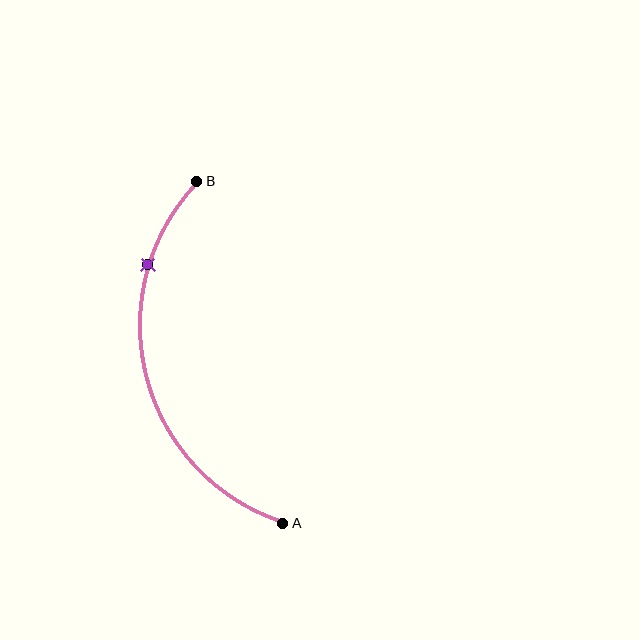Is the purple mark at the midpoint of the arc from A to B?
No. The purple mark lies on the arc but is closer to endpoint B. The arc midpoint would be at the point on the curve equidistant along the arc from both A and B.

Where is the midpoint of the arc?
The arc midpoint is the point on the curve farthest from the straight line joining A and B. It sits to the left of that line.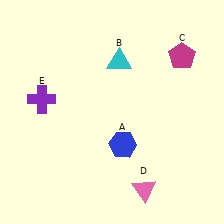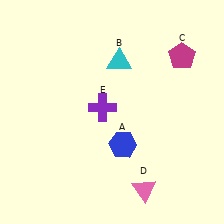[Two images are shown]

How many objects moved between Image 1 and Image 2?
1 object moved between the two images.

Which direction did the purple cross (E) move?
The purple cross (E) moved right.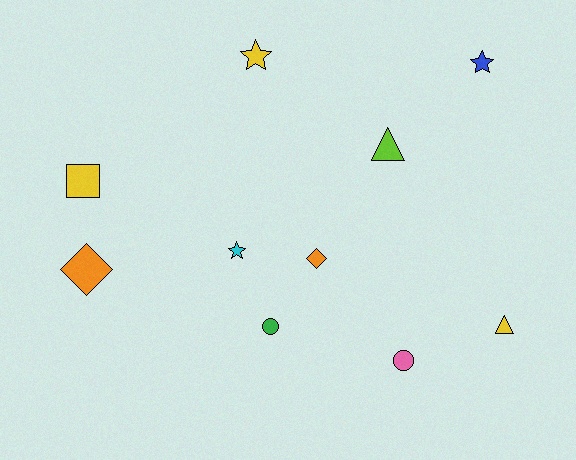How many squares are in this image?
There is 1 square.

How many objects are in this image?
There are 10 objects.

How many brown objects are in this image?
There are no brown objects.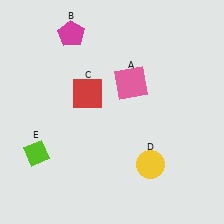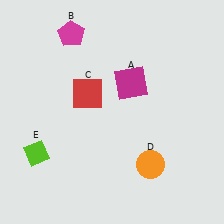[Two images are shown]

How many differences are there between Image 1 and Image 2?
There are 2 differences between the two images.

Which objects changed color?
A changed from pink to magenta. D changed from yellow to orange.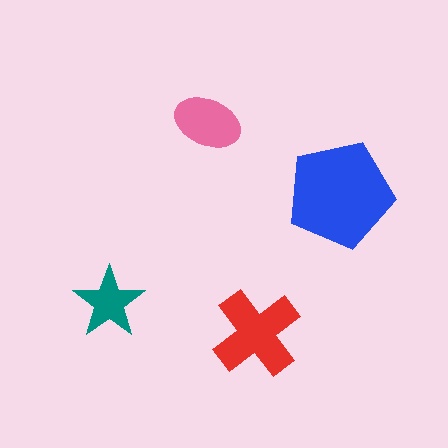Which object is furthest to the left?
The teal star is leftmost.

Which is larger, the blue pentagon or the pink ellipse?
The blue pentagon.